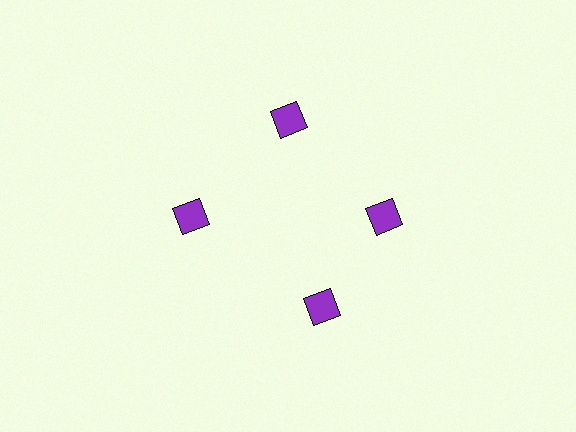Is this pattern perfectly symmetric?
No. The 4 purple squares are arranged in a ring, but one element near the 6 o'clock position is rotated out of alignment along the ring, breaking the 4-fold rotational symmetry.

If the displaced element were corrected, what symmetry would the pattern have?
It would have 4-fold rotational symmetry — the pattern would map onto itself every 90 degrees.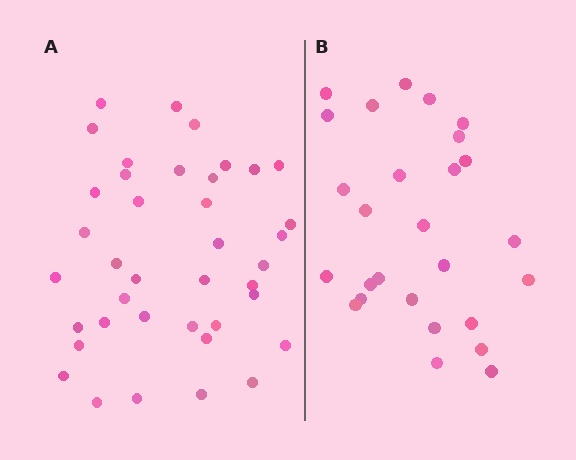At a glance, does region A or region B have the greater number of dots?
Region A (the left region) has more dots.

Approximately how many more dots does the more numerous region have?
Region A has roughly 12 or so more dots than region B.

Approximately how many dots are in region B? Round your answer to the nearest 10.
About 30 dots. (The exact count is 27, which rounds to 30.)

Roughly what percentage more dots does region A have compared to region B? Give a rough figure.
About 45% more.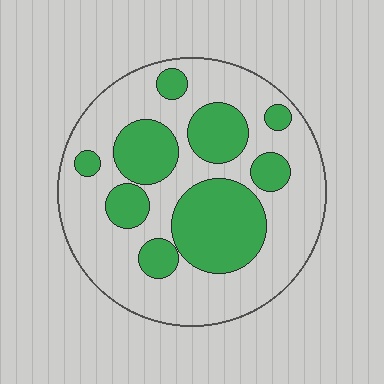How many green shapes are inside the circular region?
9.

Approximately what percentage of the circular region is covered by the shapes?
Approximately 35%.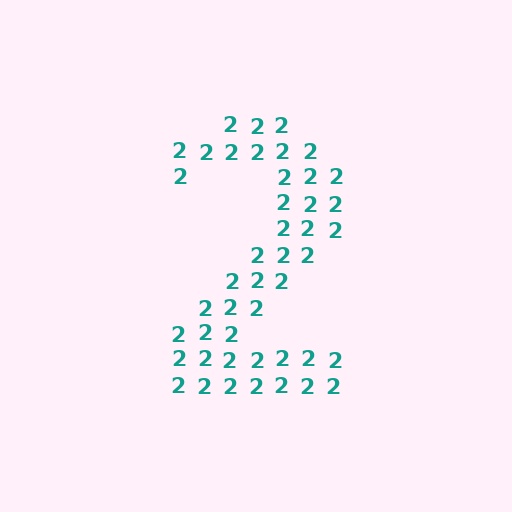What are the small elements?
The small elements are digit 2's.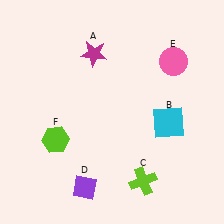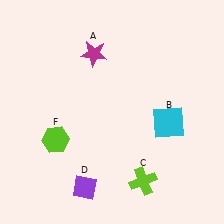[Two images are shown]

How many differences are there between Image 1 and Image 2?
There is 1 difference between the two images.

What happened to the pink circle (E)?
The pink circle (E) was removed in Image 2. It was in the top-right area of Image 1.